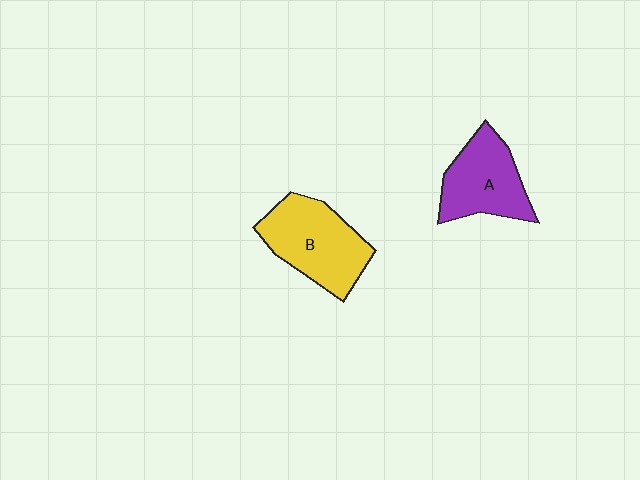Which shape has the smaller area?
Shape A (purple).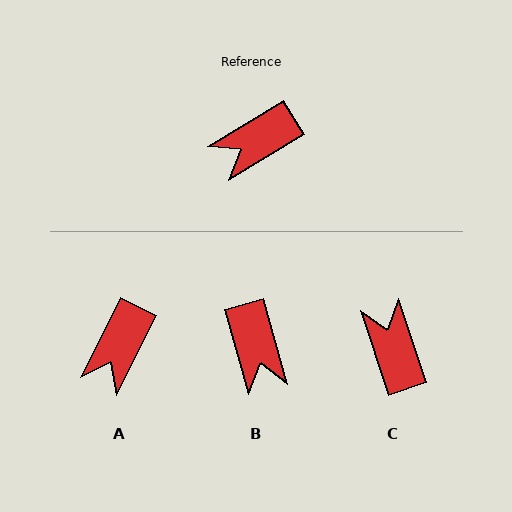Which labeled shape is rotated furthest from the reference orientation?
C, about 103 degrees away.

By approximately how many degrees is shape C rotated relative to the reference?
Approximately 103 degrees clockwise.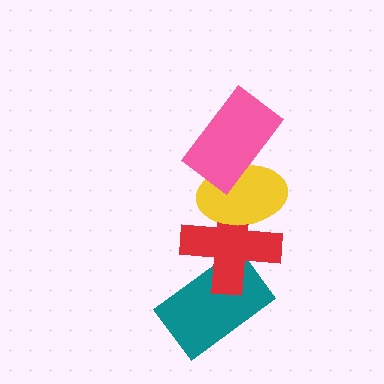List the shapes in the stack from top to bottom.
From top to bottom: the pink rectangle, the yellow ellipse, the red cross, the teal rectangle.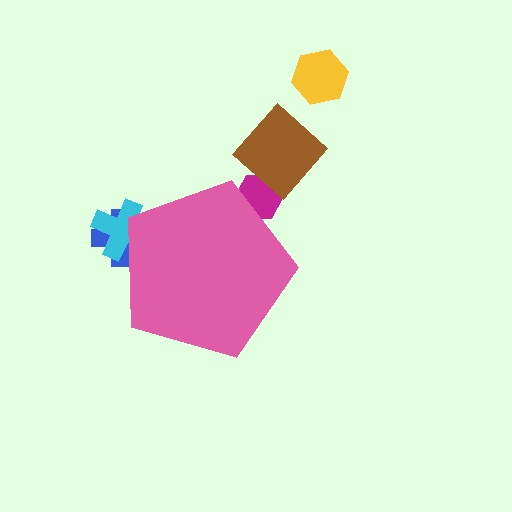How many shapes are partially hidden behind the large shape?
3 shapes are partially hidden.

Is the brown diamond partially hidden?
No, the brown diamond is fully visible.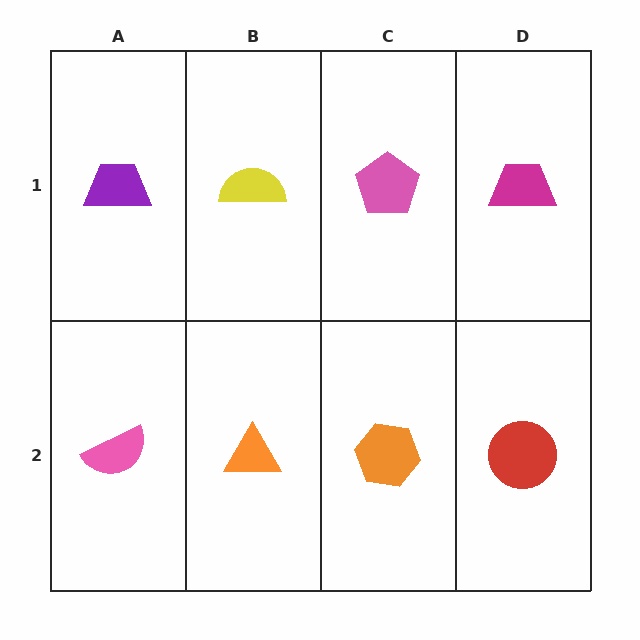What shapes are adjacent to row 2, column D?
A magenta trapezoid (row 1, column D), an orange hexagon (row 2, column C).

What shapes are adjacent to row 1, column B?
An orange triangle (row 2, column B), a purple trapezoid (row 1, column A), a pink pentagon (row 1, column C).